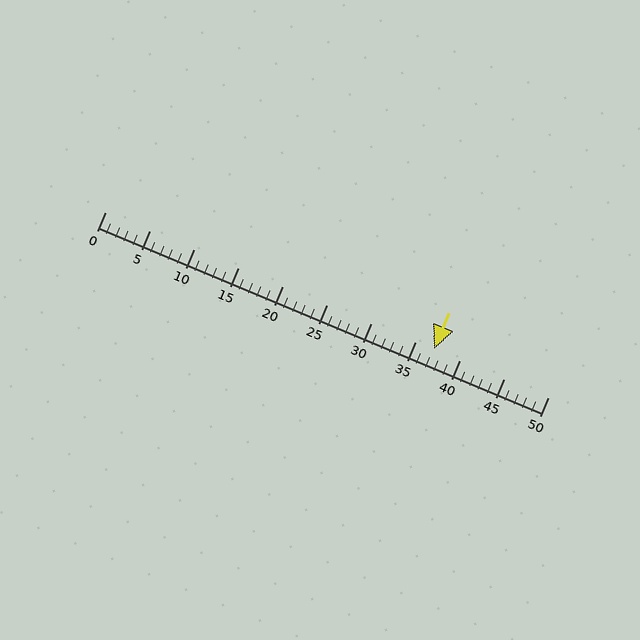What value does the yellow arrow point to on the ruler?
The yellow arrow points to approximately 37.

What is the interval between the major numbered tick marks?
The major tick marks are spaced 5 units apart.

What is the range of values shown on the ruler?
The ruler shows values from 0 to 50.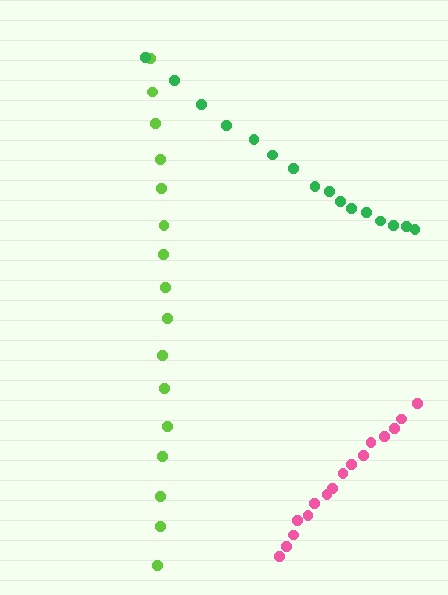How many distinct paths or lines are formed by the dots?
There are 3 distinct paths.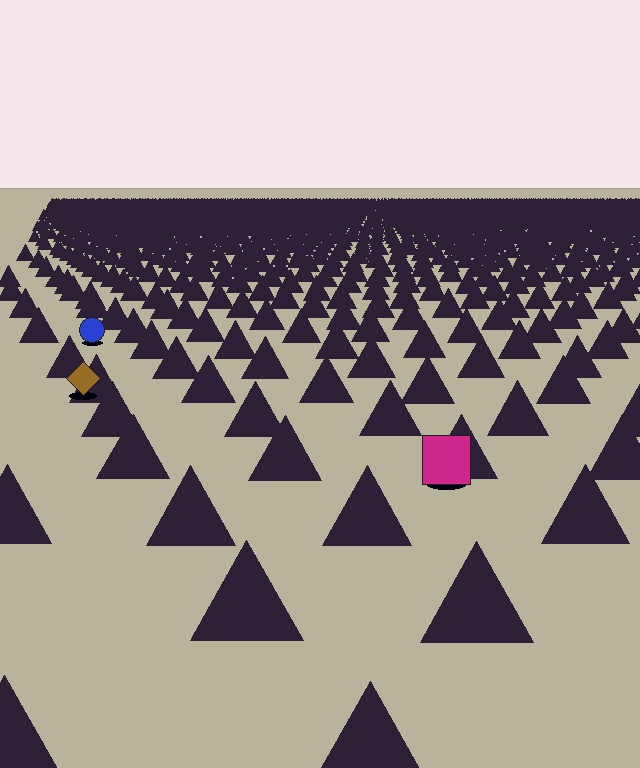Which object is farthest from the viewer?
The blue circle is farthest from the viewer. It appears smaller and the ground texture around it is denser.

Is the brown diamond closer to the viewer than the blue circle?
Yes. The brown diamond is closer — you can tell from the texture gradient: the ground texture is coarser near it.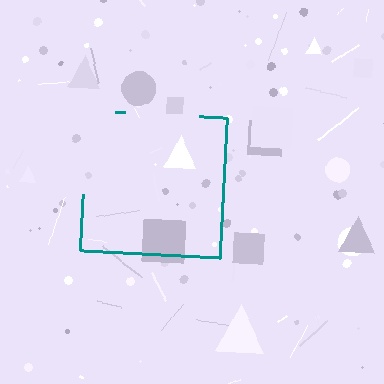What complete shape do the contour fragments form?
The contour fragments form a square.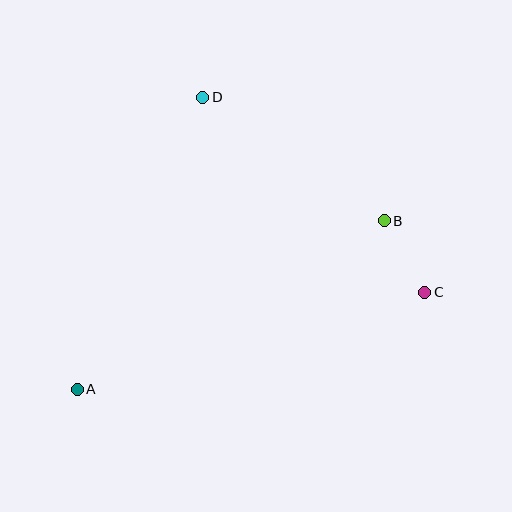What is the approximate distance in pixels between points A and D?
The distance between A and D is approximately 318 pixels.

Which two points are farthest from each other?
Points A and C are farthest from each other.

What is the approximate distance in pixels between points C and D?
The distance between C and D is approximately 295 pixels.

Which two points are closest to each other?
Points B and C are closest to each other.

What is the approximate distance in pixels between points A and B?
The distance between A and B is approximately 350 pixels.